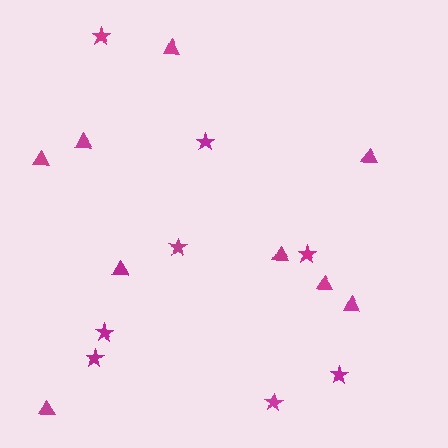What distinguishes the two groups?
There are 2 groups: one group of triangles (9) and one group of stars (8).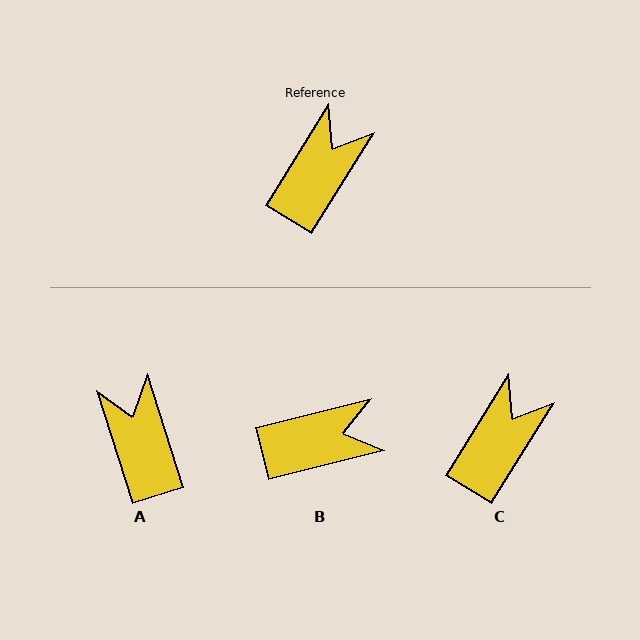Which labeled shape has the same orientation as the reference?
C.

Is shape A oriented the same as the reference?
No, it is off by about 50 degrees.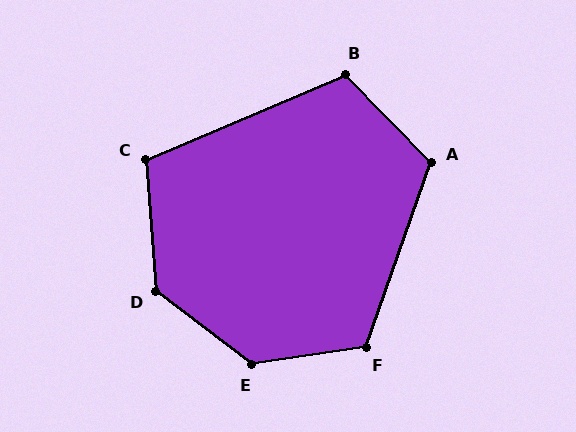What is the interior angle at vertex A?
Approximately 116 degrees (obtuse).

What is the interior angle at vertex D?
Approximately 131 degrees (obtuse).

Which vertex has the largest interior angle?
E, at approximately 134 degrees.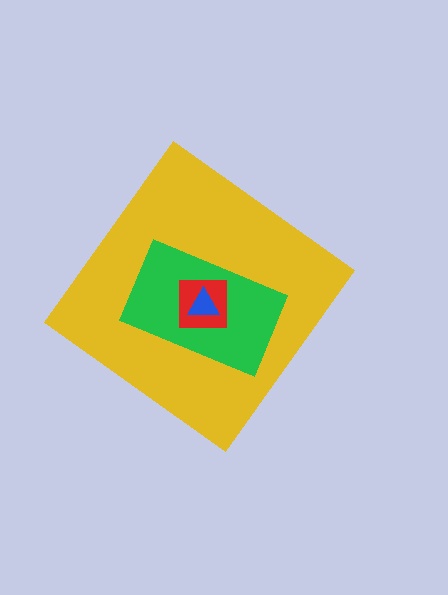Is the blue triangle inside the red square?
Yes.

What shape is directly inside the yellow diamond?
The green rectangle.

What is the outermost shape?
The yellow diamond.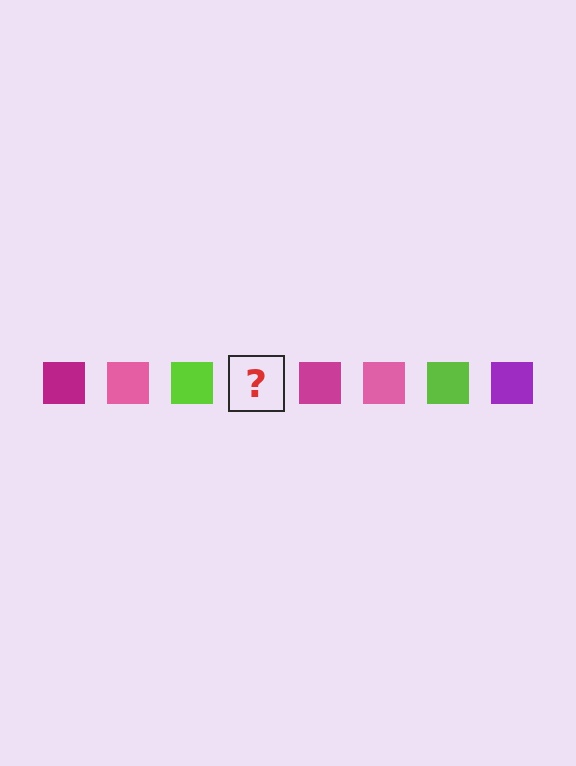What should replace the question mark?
The question mark should be replaced with a purple square.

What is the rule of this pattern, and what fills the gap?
The rule is that the pattern cycles through magenta, pink, lime, purple squares. The gap should be filled with a purple square.